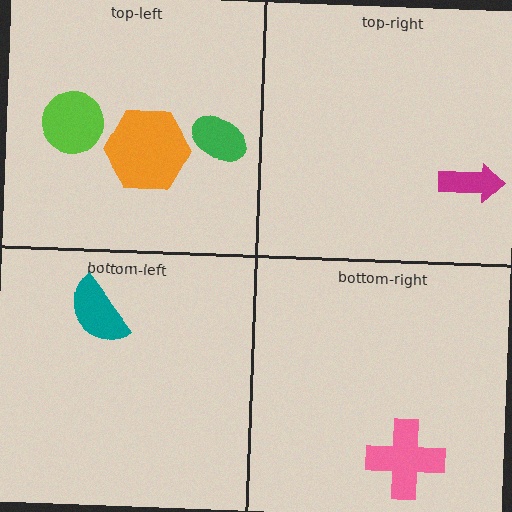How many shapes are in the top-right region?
1.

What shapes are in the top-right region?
The magenta arrow.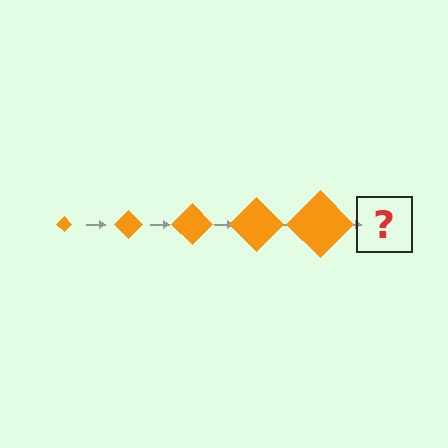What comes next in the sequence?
The next element should be an orange diamond, larger than the previous one.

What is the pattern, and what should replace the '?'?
The pattern is that the diamond gets progressively larger each step. The '?' should be an orange diamond, larger than the previous one.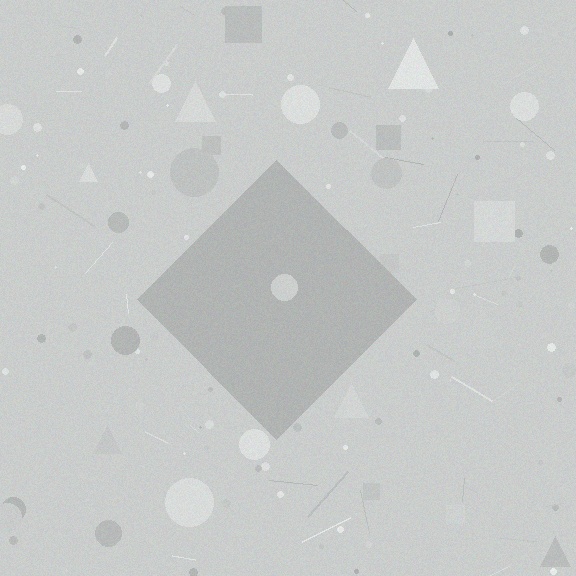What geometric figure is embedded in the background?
A diamond is embedded in the background.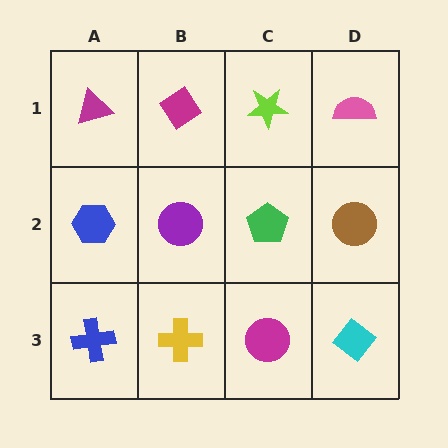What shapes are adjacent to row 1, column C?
A green pentagon (row 2, column C), a magenta diamond (row 1, column B), a pink semicircle (row 1, column D).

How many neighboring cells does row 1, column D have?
2.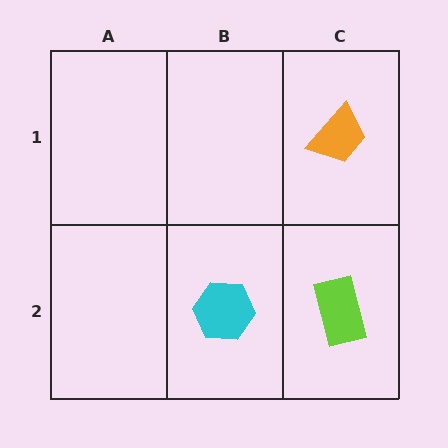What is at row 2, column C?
A lime rectangle.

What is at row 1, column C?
An orange trapezoid.